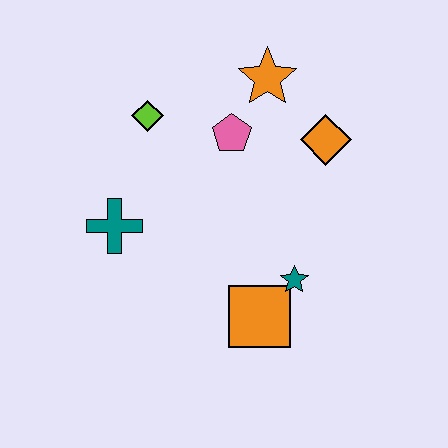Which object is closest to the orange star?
The pink pentagon is closest to the orange star.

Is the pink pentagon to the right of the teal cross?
Yes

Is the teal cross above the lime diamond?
No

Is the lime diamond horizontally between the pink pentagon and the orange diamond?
No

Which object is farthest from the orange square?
The orange star is farthest from the orange square.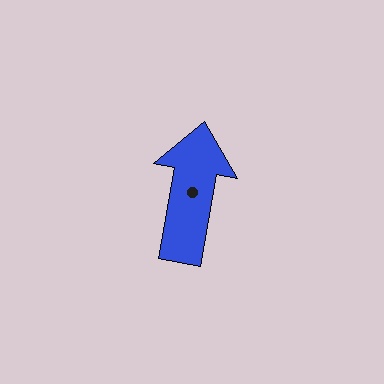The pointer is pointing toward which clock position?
Roughly 12 o'clock.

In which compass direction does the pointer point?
North.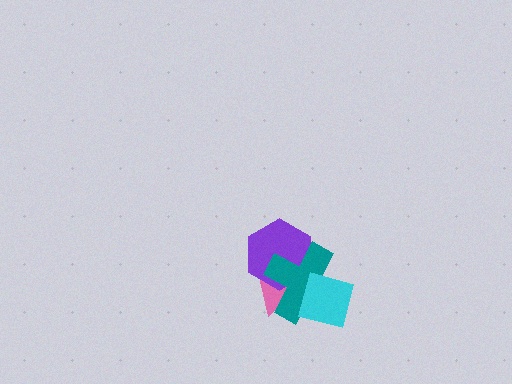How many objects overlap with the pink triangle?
3 objects overlap with the pink triangle.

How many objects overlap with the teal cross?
3 objects overlap with the teal cross.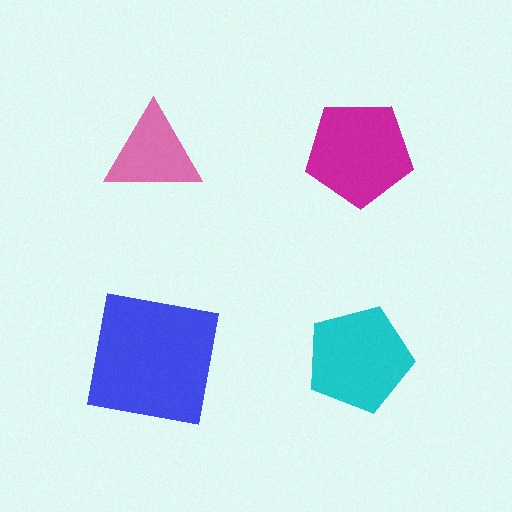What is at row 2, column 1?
A blue square.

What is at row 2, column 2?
A cyan pentagon.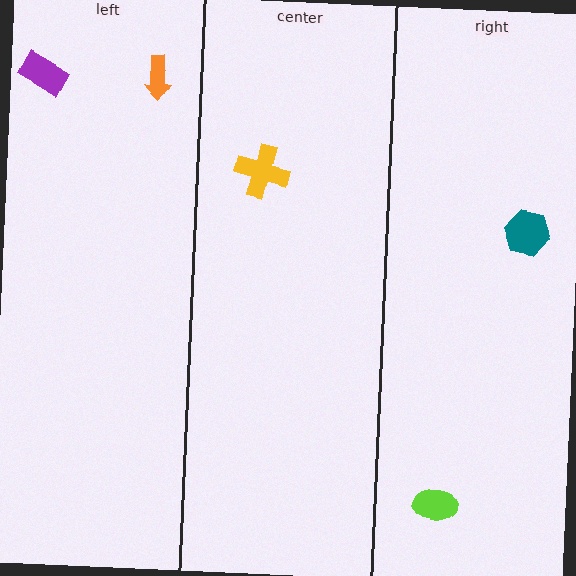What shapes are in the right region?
The lime ellipse, the teal hexagon.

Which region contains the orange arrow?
The left region.